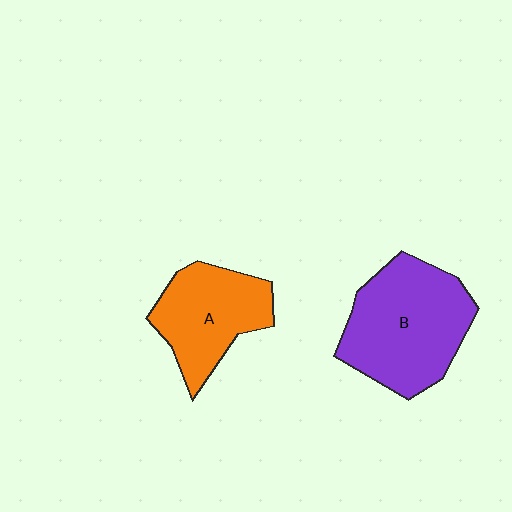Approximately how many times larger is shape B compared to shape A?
Approximately 1.4 times.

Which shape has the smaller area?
Shape A (orange).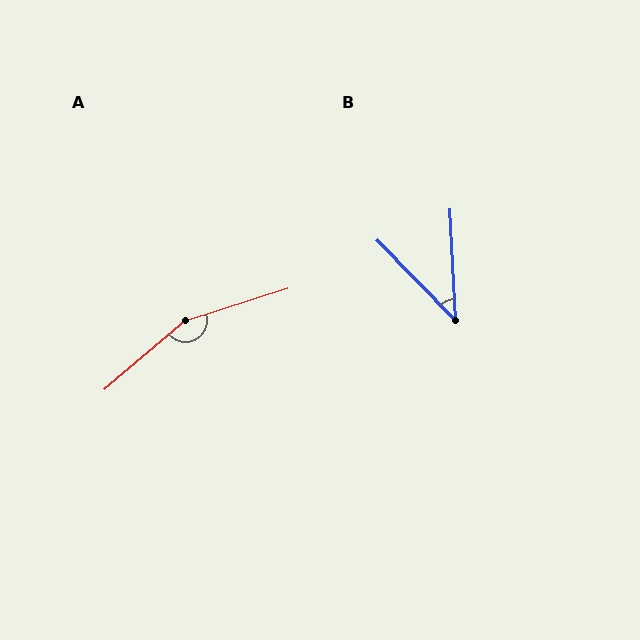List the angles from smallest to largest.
B (41°), A (157°).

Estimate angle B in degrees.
Approximately 41 degrees.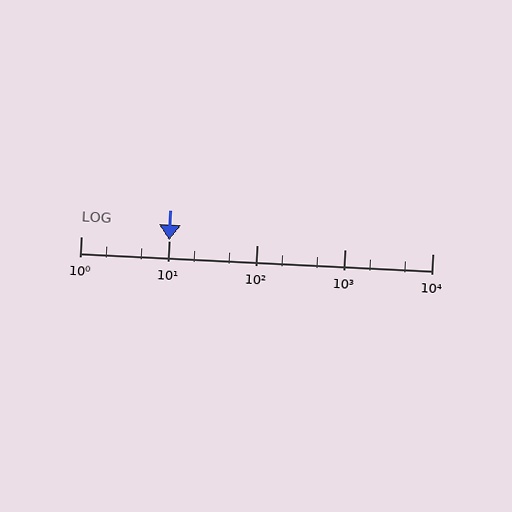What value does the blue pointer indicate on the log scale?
The pointer indicates approximately 10.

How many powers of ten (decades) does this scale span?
The scale spans 4 decades, from 1 to 10000.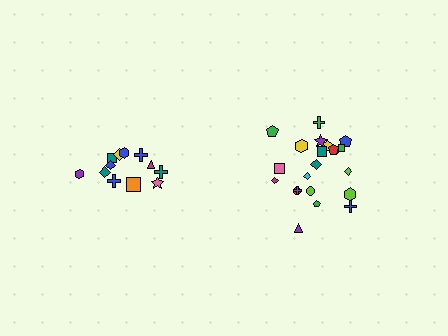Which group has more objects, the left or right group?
The right group.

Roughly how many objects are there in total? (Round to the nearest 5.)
Roughly 35 objects in total.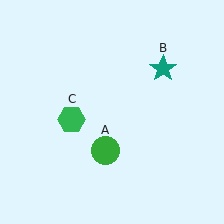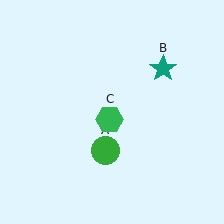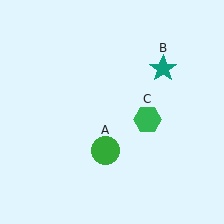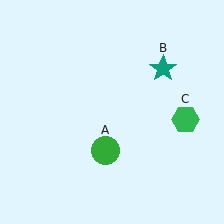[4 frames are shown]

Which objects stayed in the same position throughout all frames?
Green circle (object A) and teal star (object B) remained stationary.